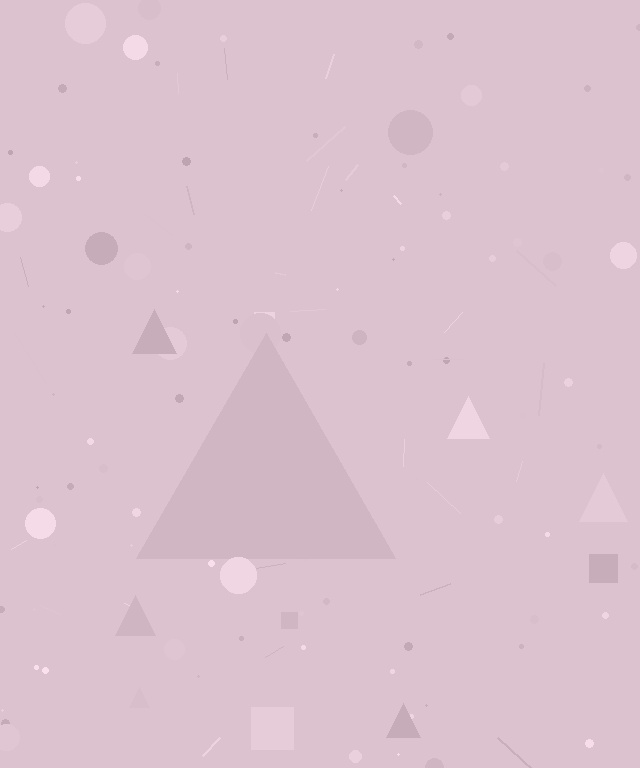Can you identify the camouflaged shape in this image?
The camouflaged shape is a triangle.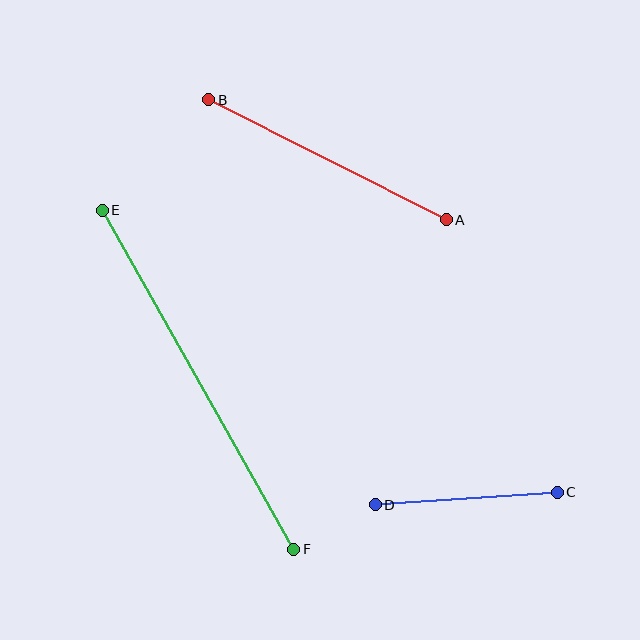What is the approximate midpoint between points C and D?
The midpoint is at approximately (466, 498) pixels.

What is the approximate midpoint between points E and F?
The midpoint is at approximately (198, 380) pixels.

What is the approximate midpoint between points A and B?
The midpoint is at approximately (327, 160) pixels.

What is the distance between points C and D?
The distance is approximately 183 pixels.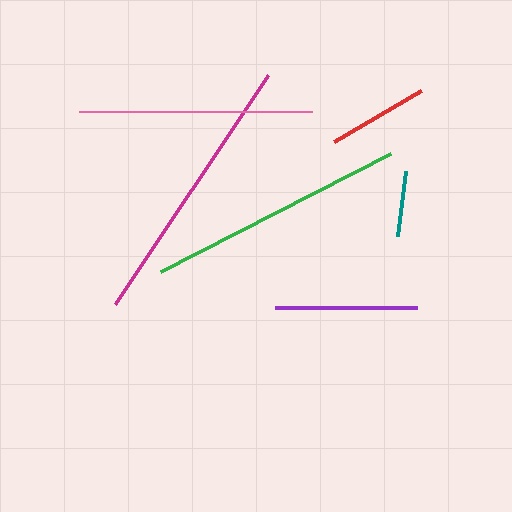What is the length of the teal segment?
The teal segment is approximately 65 pixels long.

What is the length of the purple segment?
The purple segment is approximately 143 pixels long.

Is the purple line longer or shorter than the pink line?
The pink line is longer than the purple line.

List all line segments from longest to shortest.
From longest to shortest: magenta, green, pink, purple, red, teal.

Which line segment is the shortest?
The teal line is the shortest at approximately 65 pixels.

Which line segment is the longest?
The magenta line is the longest at approximately 276 pixels.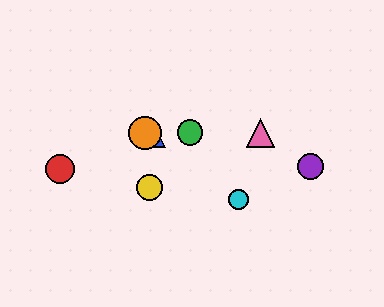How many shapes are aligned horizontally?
4 shapes (the blue triangle, the green circle, the orange circle, the pink triangle) are aligned horizontally.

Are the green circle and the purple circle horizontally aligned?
No, the green circle is at y≈133 and the purple circle is at y≈167.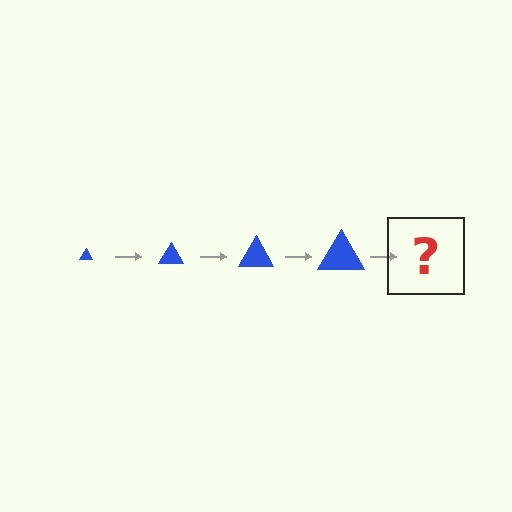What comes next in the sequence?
The next element should be a blue triangle, larger than the previous one.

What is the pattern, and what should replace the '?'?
The pattern is that the triangle gets progressively larger each step. The '?' should be a blue triangle, larger than the previous one.